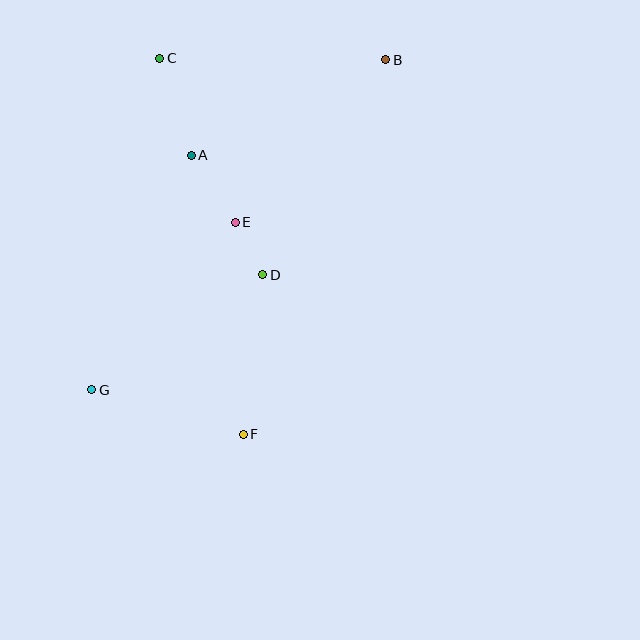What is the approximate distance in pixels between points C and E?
The distance between C and E is approximately 180 pixels.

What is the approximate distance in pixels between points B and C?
The distance between B and C is approximately 226 pixels.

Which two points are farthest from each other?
Points B and G are farthest from each other.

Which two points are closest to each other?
Points D and E are closest to each other.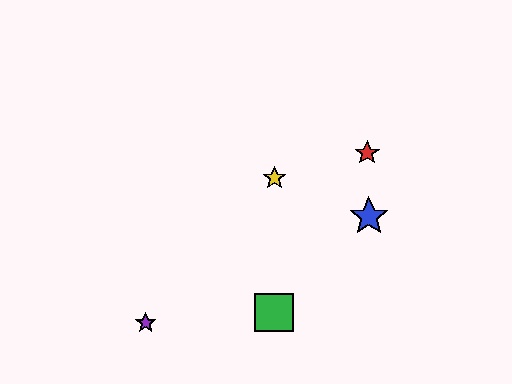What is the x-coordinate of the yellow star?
The yellow star is at x≈274.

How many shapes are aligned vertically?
2 shapes (the green square, the yellow star) are aligned vertically.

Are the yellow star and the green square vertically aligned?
Yes, both are at x≈274.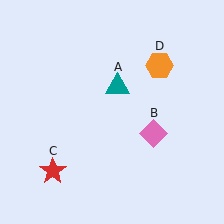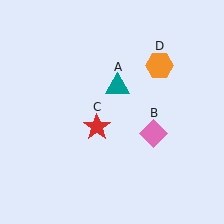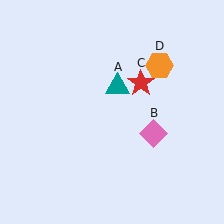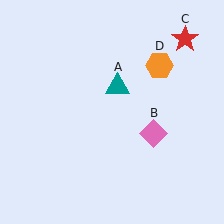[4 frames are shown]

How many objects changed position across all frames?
1 object changed position: red star (object C).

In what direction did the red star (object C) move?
The red star (object C) moved up and to the right.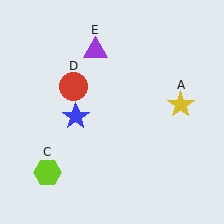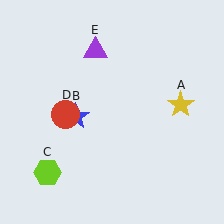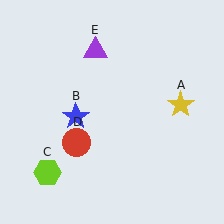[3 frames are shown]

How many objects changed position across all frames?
1 object changed position: red circle (object D).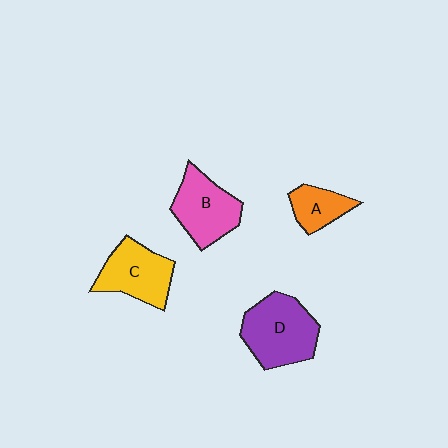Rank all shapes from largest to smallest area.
From largest to smallest: D (purple), B (pink), C (yellow), A (orange).